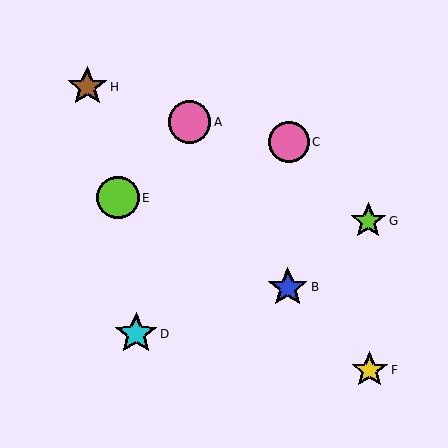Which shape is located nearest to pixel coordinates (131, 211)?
The lime circle (labeled E) at (118, 198) is nearest to that location.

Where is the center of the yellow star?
The center of the yellow star is at (370, 370).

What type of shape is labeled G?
Shape G is a lime star.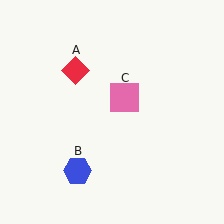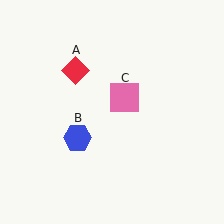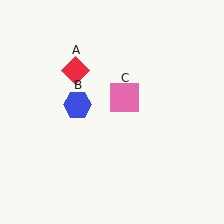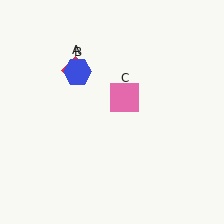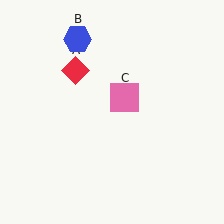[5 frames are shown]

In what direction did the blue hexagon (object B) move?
The blue hexagon (object B) moved up.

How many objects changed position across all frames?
1 object changed position: blue hexagon (object B).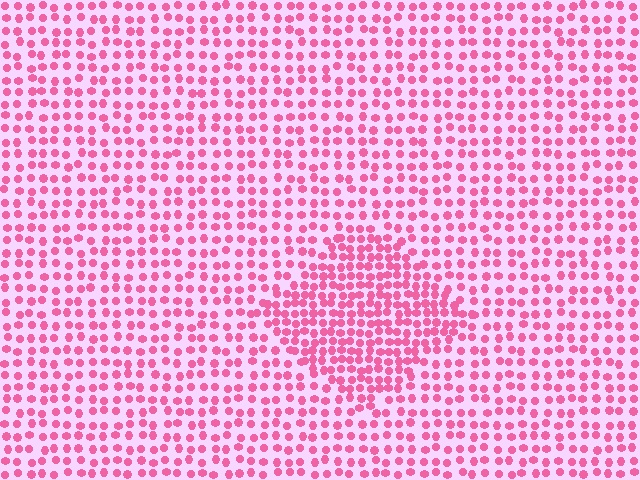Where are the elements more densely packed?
The elements are more densely packed inside the diamond boundary.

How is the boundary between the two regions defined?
The boundary is defined by a change in element density (approximately 1.7x ratio). All elements are the same color, size, and shape.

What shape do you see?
I see a diamond.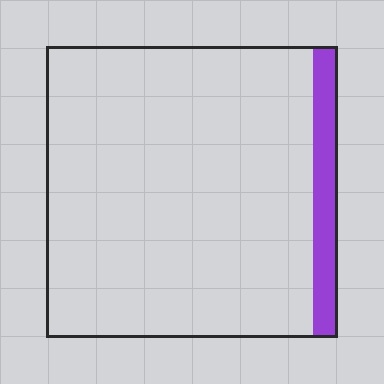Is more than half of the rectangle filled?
No.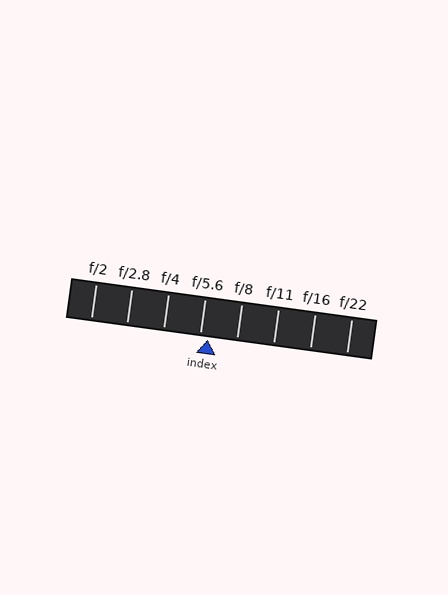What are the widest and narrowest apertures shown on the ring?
The widest aperture shown is f/2 and the narrowest is f/22.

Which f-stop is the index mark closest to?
The index mark is closest to f/5.6.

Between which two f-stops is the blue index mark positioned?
The index mark is between f/5.6 and f/8.